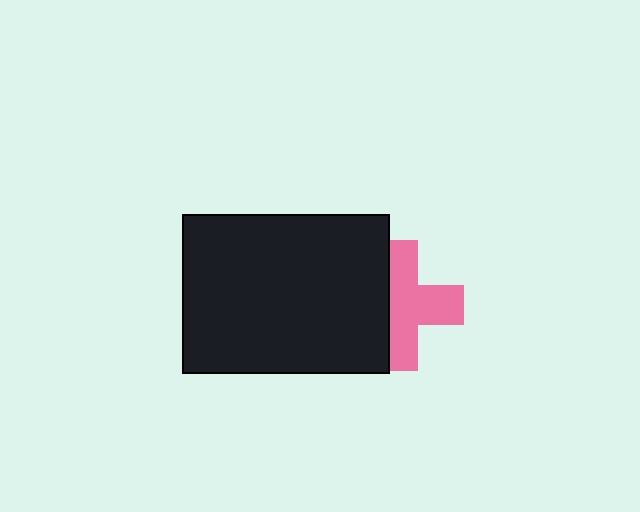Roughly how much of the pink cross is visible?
About half of it is visible (roughly 62%).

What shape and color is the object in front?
The object in front is a black rectangle.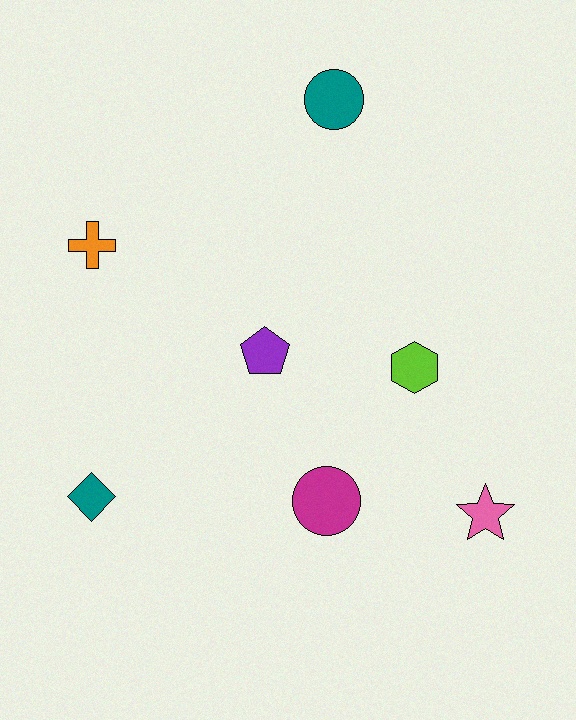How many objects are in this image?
There are 7 objects.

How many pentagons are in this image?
There is 1 pentagon.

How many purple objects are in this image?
There is 1 purple object.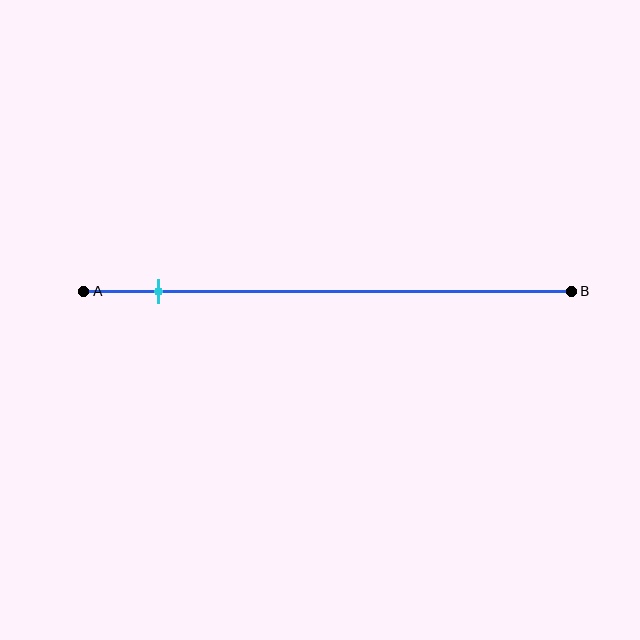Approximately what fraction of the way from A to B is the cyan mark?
The cyan mark is approximately 15% of the way from A to B.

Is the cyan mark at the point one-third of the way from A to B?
No, the mark is at about 15% from A, not at the 33% one-third point.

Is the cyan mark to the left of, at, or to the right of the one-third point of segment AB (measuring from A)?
The cyan mark is to the left of the one-third point of segment AB.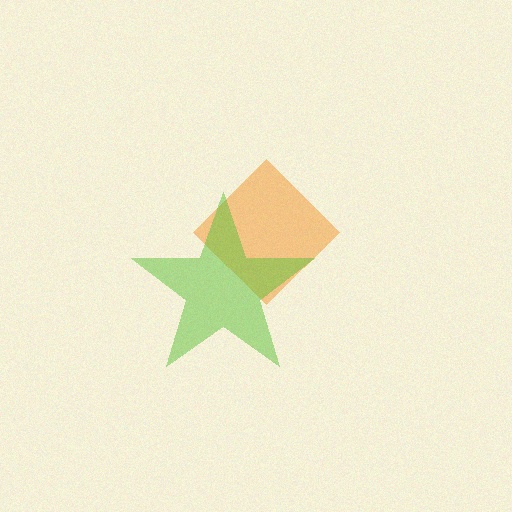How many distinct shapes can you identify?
There are 2 distinct shapes: an orange diamond, a lime star.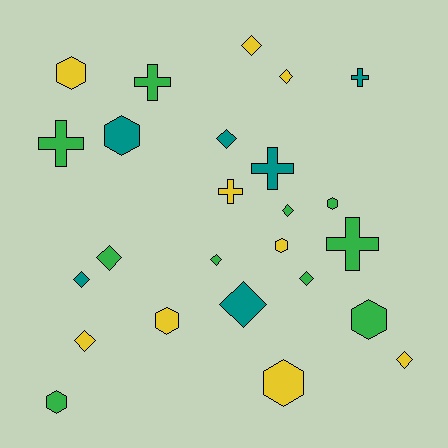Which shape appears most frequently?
Diamond, with 11 objects.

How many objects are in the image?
There are 25 objects.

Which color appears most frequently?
Green, with 10 objects.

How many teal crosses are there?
There are 2 teal crosses.